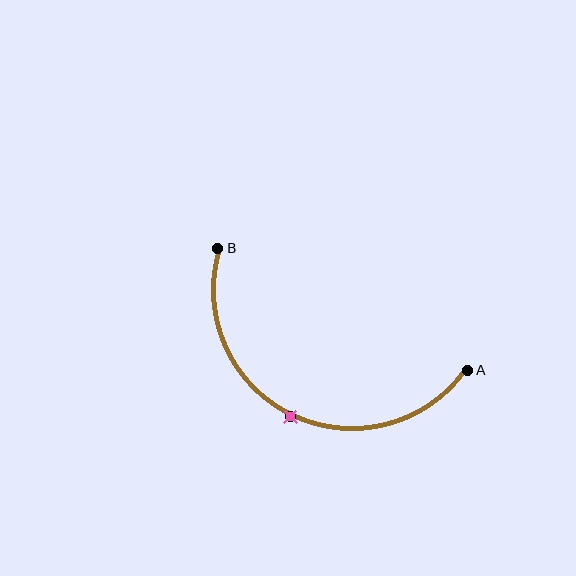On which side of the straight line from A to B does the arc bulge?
The arc bulges below the straight line connecting A and B.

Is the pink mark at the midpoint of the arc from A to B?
Yes. The pink mark lies on the arc at equal arc-length from both A and B — it is the arc midpoint.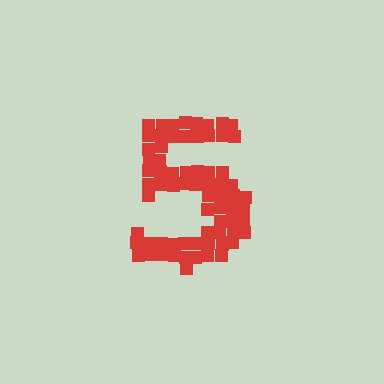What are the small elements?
The small elements are squares.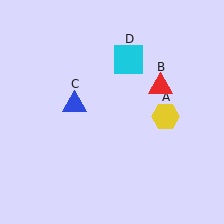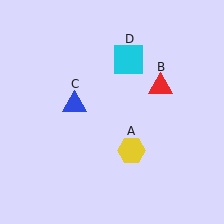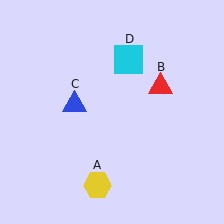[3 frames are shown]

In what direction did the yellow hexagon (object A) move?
The yellow hexagon (object A) moved down and to the left.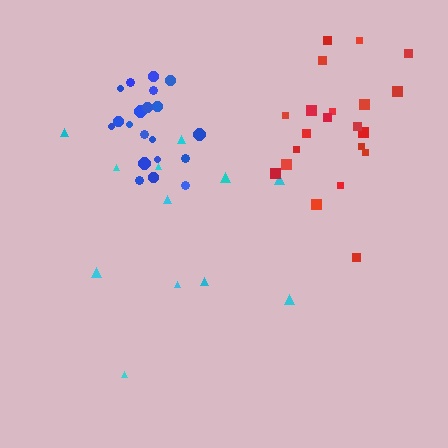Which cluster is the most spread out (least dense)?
Cyan.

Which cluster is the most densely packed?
Blue.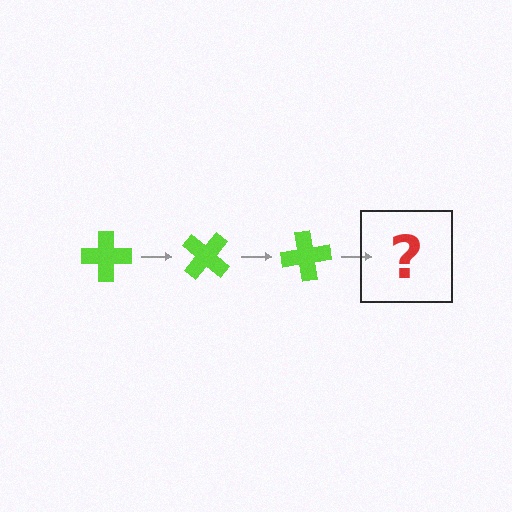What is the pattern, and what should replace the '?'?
The pattern is that the cross rotates 40 degrees each step. The '?' should be a lime cross rotated 120 degrees.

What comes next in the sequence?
The next element should be a lime cross rotated 120 degrees.